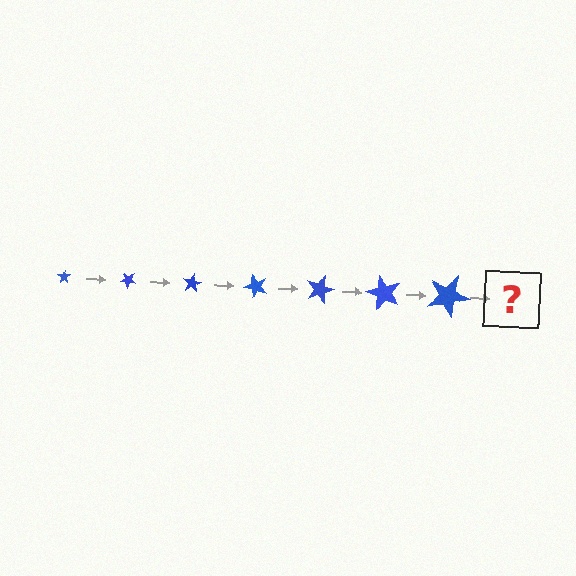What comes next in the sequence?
The next element should be a star, larger than the previous one and rotated 280 degrees from the start.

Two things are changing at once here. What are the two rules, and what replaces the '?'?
The two rules are that the star grows larger each step and it rotates 40 degrees each step. The '?' should be a star, larger than the previous one and rotated 280 degrees from the start.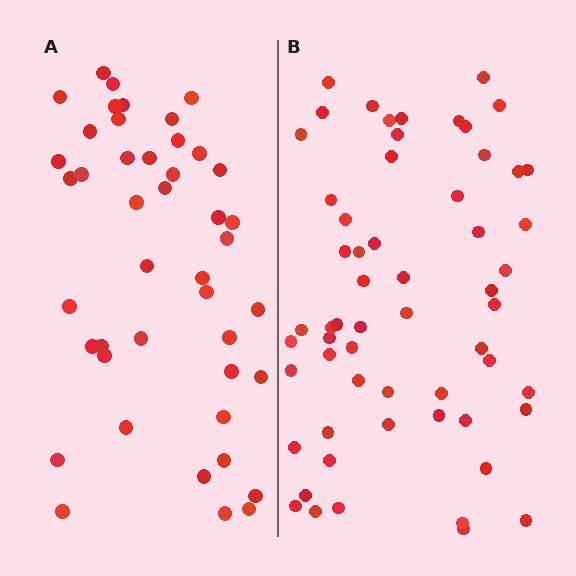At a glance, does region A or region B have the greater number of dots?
Region B (the right region) has more dots.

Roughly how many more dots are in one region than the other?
Region B has approximately 15 more dots than region A.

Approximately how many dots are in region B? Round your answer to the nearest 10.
About 60 dots. (The exact count is 59, which rounds to 60.)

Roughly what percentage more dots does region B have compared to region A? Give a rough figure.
About 35% more.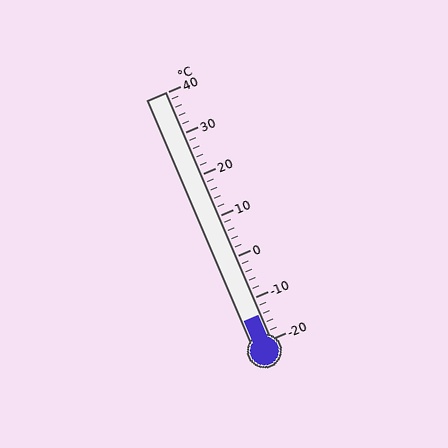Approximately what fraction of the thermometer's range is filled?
The thermometer is filled to approximately 10% of its range.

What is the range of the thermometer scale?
The thermometer scale ranges from -20°C to 40°C.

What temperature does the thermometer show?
The thermometer shows approximately -14°C.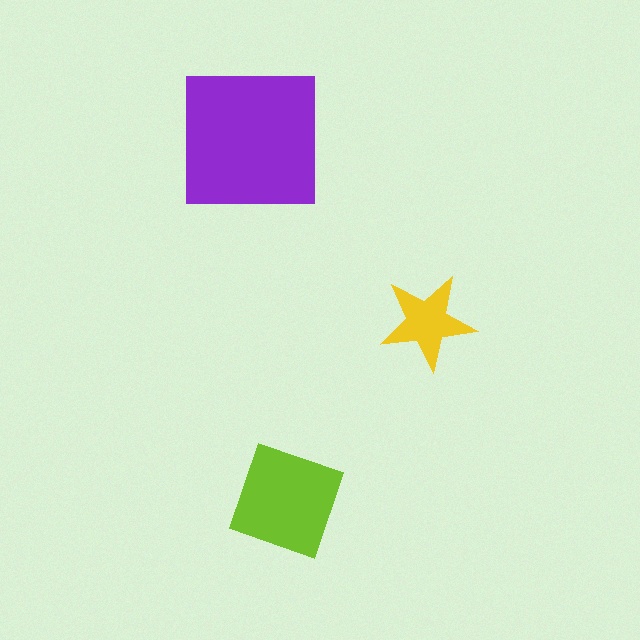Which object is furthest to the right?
The yellow star is rightmost.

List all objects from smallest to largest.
The yellow star, the lime diamond, the purple square.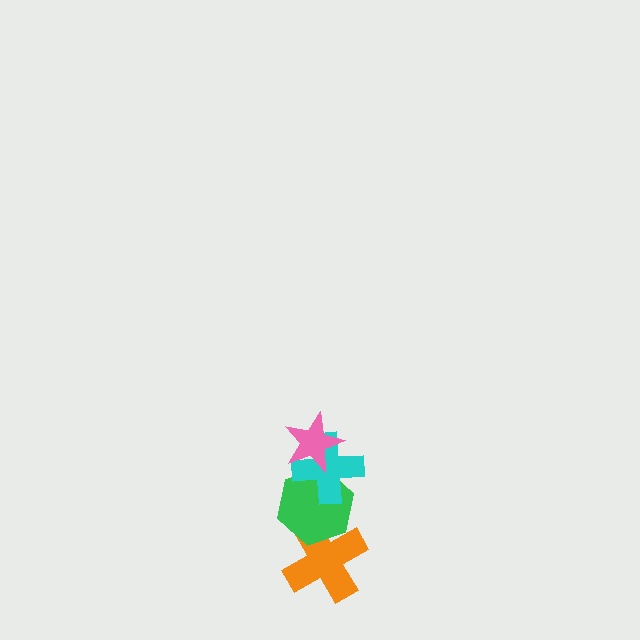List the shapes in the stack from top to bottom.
From top to bottom: the pink star, the cyan cross, the green hexagon, the orange cross.